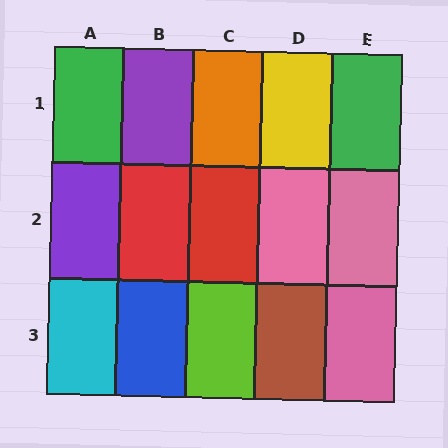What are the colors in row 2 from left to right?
Purple, red, red, pink, pink.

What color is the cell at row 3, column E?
Pink.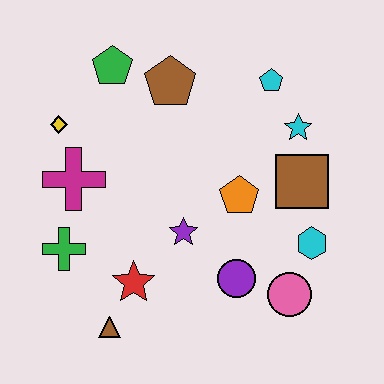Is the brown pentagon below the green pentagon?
Yes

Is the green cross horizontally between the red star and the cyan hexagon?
No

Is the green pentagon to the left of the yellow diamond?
No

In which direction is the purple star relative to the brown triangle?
The purple star is above the brown triangle.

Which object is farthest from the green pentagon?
The pink circle is farthest from the green pentagon.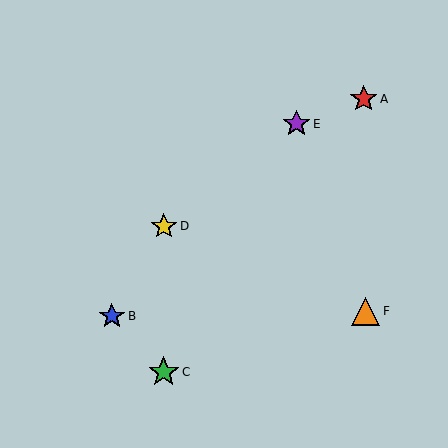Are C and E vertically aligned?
No, C is at x≈164 and E is at x≈296.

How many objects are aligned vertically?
2 objects (C, D) are aligned vertically.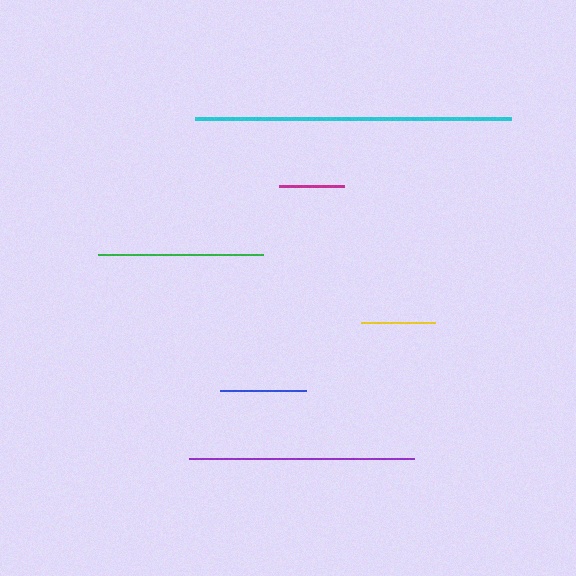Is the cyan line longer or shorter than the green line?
The cyan line is longer than the green line.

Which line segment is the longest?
The cyan line is the longest at approximately 316 pixels.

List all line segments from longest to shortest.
From longest to shortest: cyan, purple, green, blue, yellow, magenta.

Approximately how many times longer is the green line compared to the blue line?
The green line is approximately 1.9 times the length of the blue line.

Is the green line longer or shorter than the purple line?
The purple line is longer than the green line.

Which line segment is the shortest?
The magenta line is the shortest at approximately 65 pixels.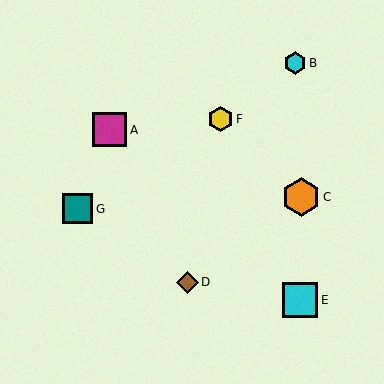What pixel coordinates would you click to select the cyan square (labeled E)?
Click at (300, 300) to select the cyan square E.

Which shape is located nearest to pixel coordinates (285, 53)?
The cyan hexagon (labeled B) at (295, 63) is nearest to that location.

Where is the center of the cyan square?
The center of the cyan square is at (300, 300).